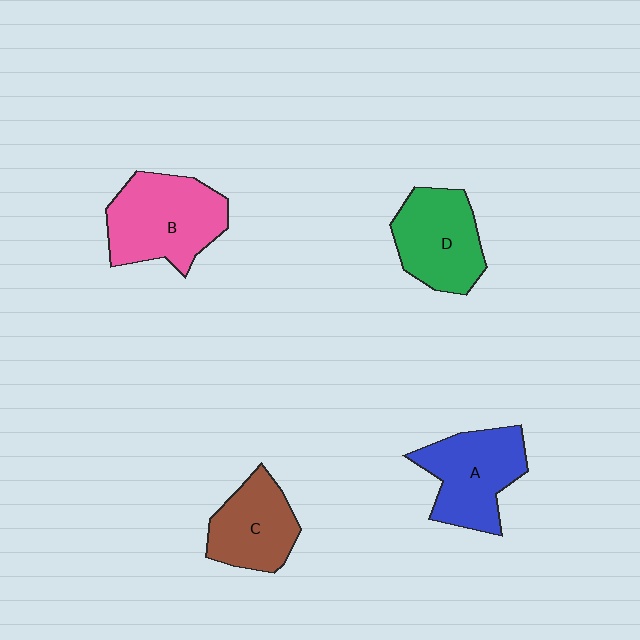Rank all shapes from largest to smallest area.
From largest to smallest: B (pink), A (blue), D (green), C (brown).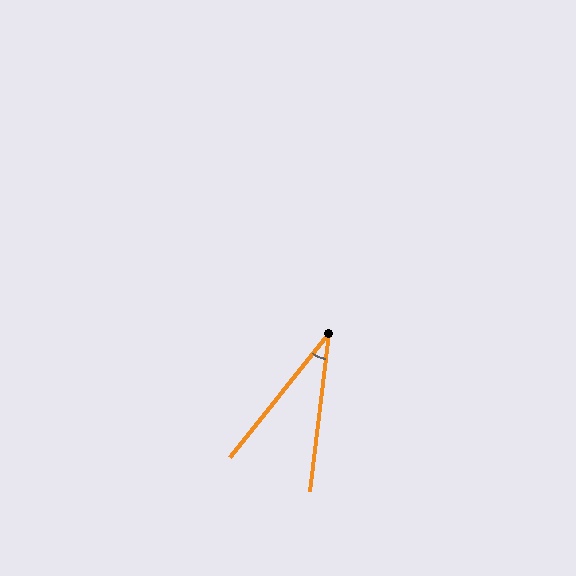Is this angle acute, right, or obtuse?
It is acute.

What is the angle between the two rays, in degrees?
Approximately 32 degrees.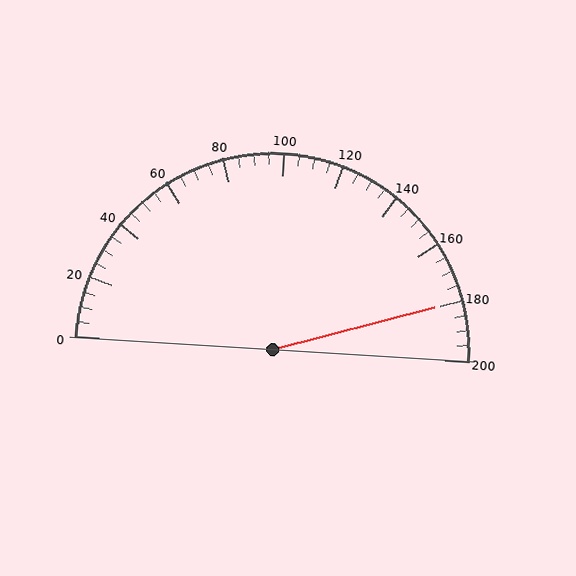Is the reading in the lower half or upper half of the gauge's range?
The reading is in the upper half of the range (0 to 200).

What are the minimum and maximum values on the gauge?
The gauge ranges from 0 to 200.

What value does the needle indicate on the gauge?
The needle indicates approximately 180.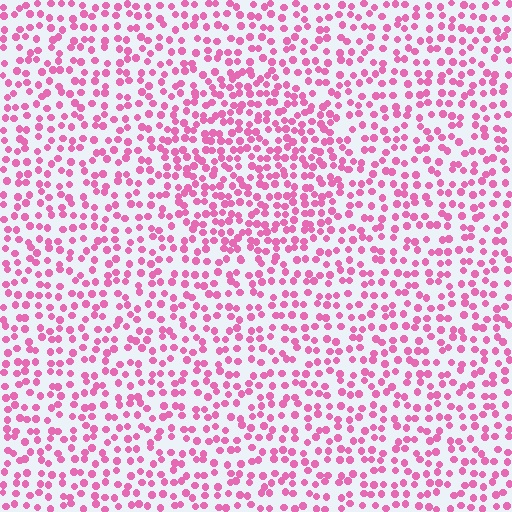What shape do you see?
I see a circle.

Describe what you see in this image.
The image contains small pink elements arranged at two different densities. A circle-shaped region is visible where the elements are more densely packed than the surrounding area.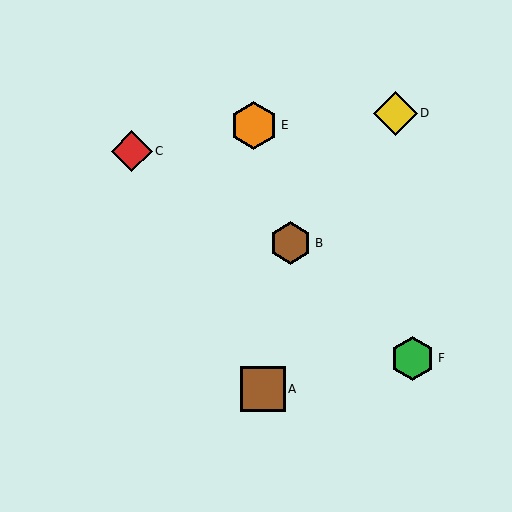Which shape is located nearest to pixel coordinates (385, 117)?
The yellow diamond (labeled D) at (395, 113) is nearest to that location.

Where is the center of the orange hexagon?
The center of the orange hexagon is at (254, 125).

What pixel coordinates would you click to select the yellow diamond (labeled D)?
Click at (395, 113) to select the yellow diamond D.